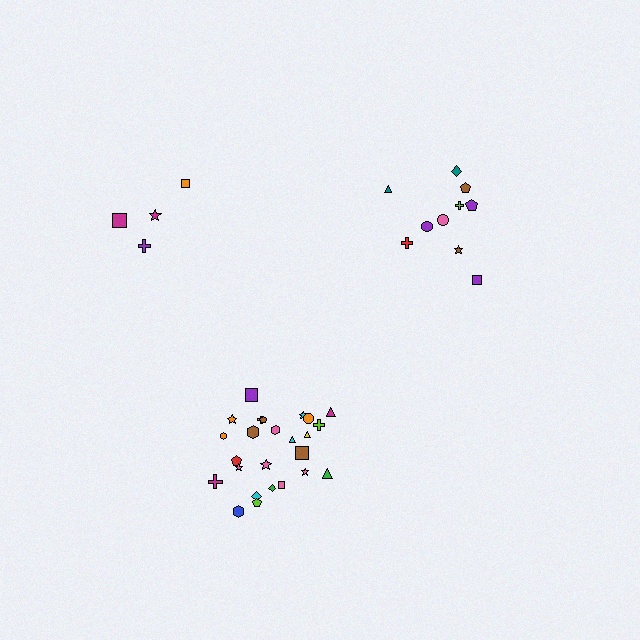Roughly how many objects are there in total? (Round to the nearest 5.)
Roughly 40 objects in total.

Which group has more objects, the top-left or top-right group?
The top-right group.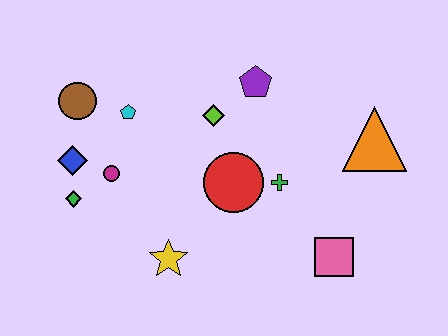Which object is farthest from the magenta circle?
The orange triangle is farthest from the magenta circle.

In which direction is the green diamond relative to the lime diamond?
The green diamond is to the left of the lime diamond.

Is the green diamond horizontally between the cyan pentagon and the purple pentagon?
No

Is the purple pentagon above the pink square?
Yes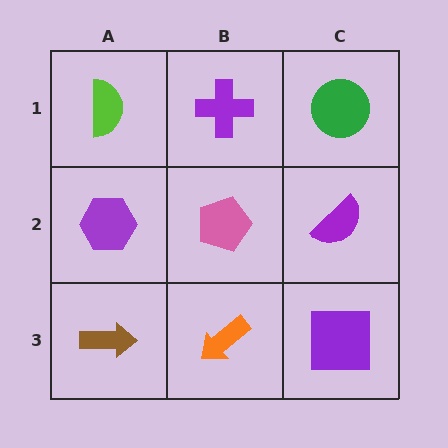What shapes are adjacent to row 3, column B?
A pink pentagon (row 2, column B), a brown arrow (row 3, column A), a purple square (row 3, column C).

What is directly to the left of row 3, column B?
A brown arrow.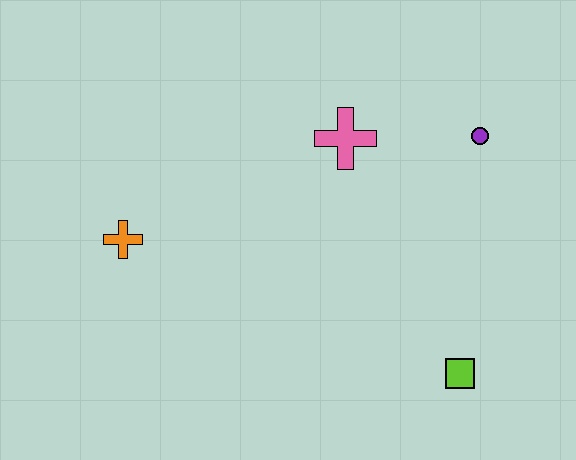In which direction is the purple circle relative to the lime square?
The purple circle is above the lime square.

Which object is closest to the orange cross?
The pink cross is closest to the orange cross.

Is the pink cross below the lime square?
No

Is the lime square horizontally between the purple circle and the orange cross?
Yes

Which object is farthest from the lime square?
The orange cross is farthest from the lime square.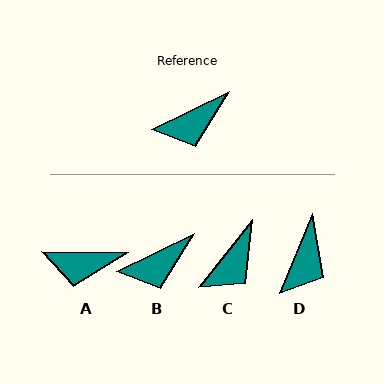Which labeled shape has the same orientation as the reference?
B.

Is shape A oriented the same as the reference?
No, it is off by about 27 degrees.